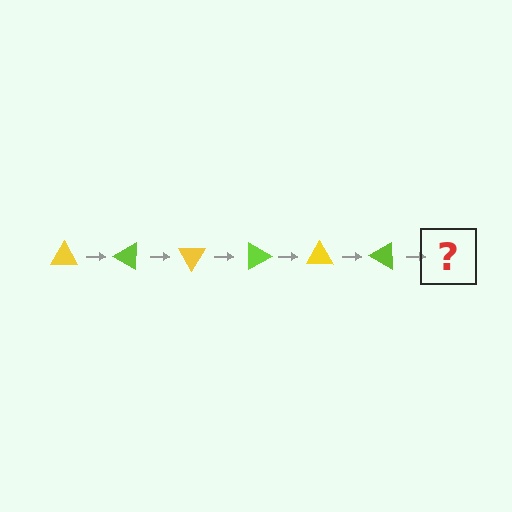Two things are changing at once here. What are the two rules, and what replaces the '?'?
The two rules are that it rotates 30 degrees each step and the color cycles through yellow and lime. The '?' should be a yellow triangle, rotated 180 degrees from the start.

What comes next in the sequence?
The next element should be a yellow triangle, rotated 180 degrees from the start.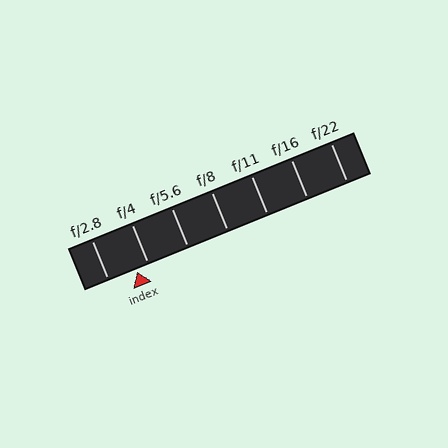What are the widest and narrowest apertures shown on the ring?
The widest aperture shown is f/2.8 and the narrowest is f/22.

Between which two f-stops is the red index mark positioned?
The index mark is between f/2.8 and f/4.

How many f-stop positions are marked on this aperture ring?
There are 7 f-stop positions marked.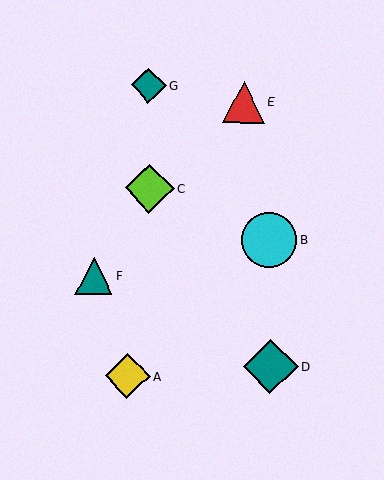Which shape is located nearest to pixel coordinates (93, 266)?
The teal triangle (labeled F) at (94, 276) is nearest to that location.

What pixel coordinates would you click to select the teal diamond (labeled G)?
Click at (149, 85) to select the teal diamond G.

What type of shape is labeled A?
Shape A is a yellow diamond.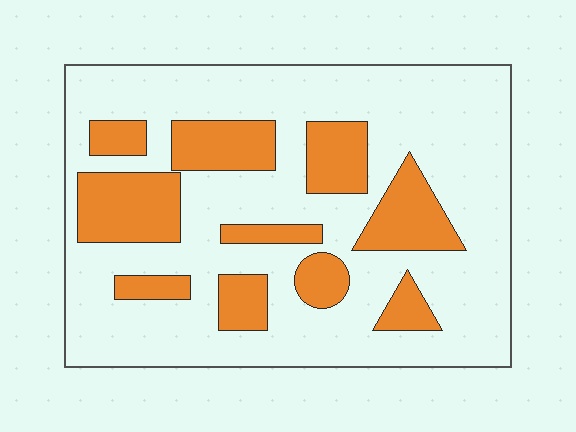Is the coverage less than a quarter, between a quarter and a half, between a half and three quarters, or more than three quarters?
Between a quarter and a half.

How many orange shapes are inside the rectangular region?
10.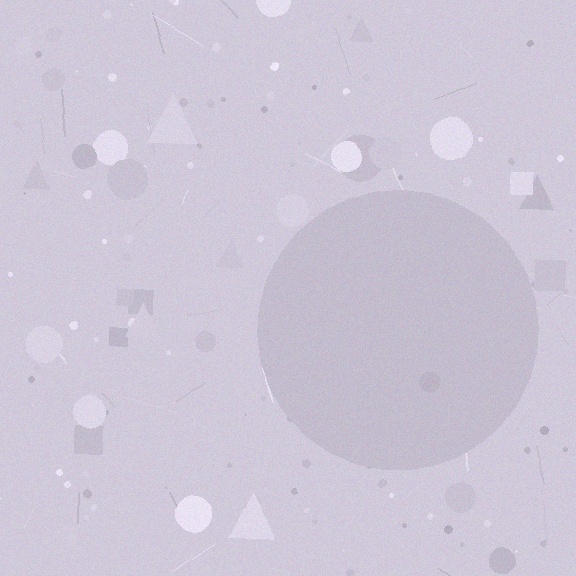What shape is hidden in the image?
A circle is hidden in the image.